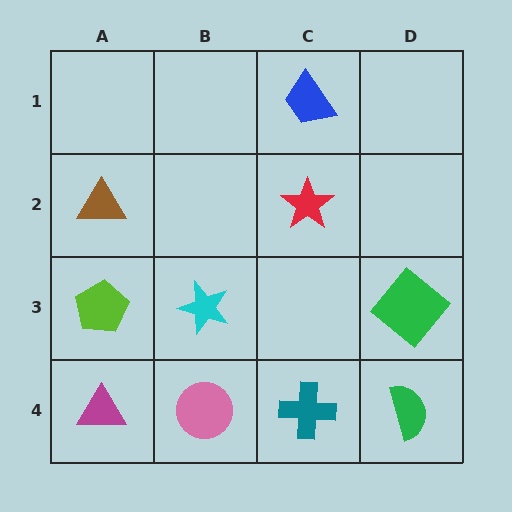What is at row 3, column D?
A green diamond.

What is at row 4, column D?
A green semicircle.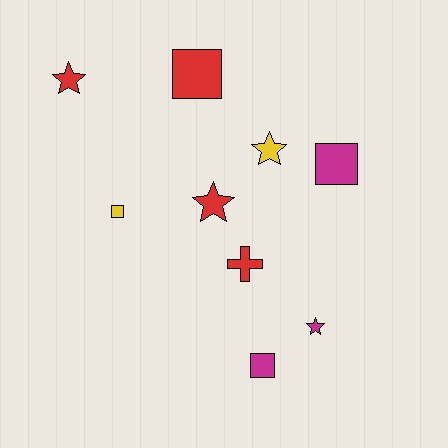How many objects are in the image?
There are 9 objects.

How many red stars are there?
There are 2 red stars.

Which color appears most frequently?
Red, with 4 objects.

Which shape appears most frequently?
Star, with 4 objects.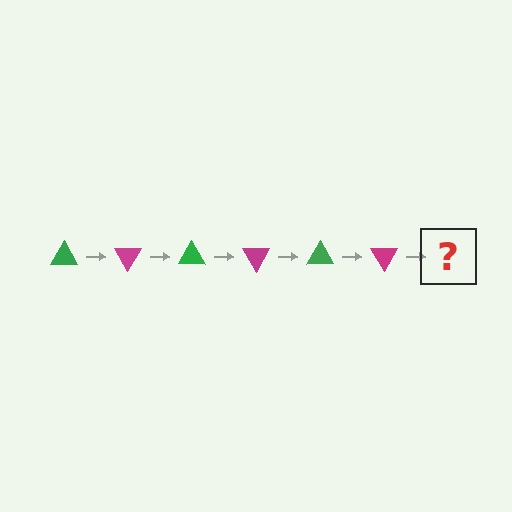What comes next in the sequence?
The next element should be a green triangle, rotated 360 degrees from the start.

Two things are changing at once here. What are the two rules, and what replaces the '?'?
The two rules are that it rotates 60 degrees each step and the color cycles through green and magenta. The '?' should be a green triangle, rotated 360 degrees from the start.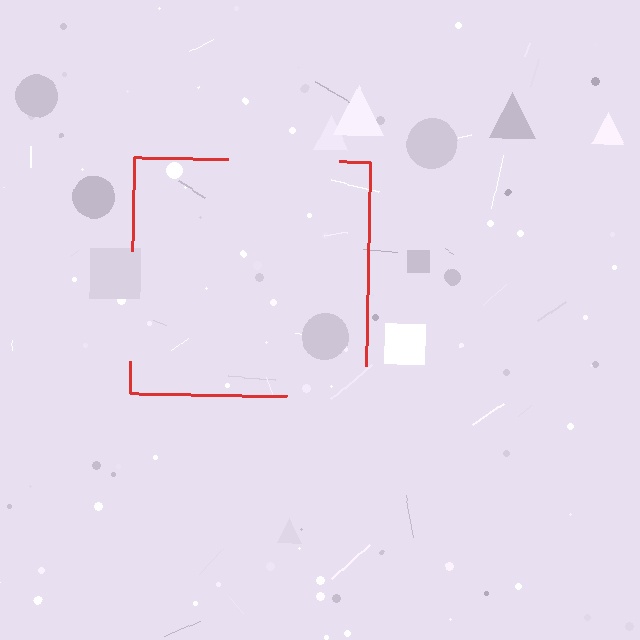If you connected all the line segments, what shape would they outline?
They would outline a square.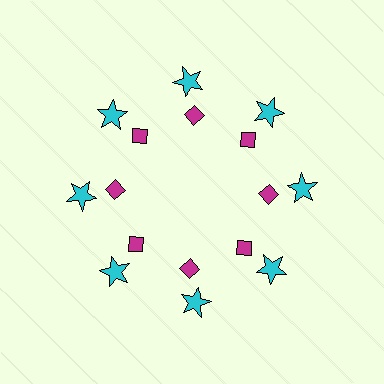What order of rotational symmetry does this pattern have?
This pattern has 8-fold rotational symmetry.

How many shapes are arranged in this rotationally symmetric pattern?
There are 16 shapes, arranged in 8 groups of 2.